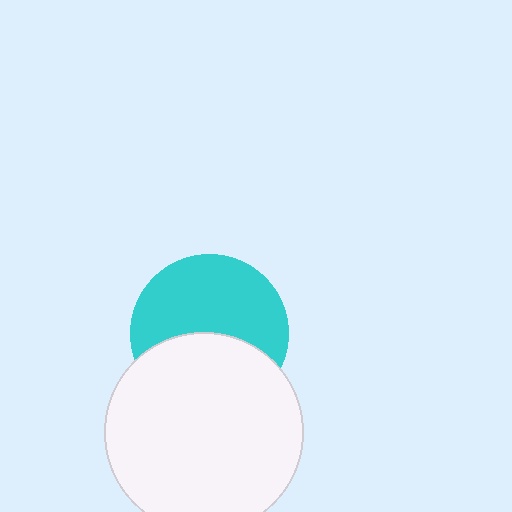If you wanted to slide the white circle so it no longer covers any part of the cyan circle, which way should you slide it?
Slide it down — that is the most direct way to separate the two shapes.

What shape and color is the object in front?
The object in front is a white circle.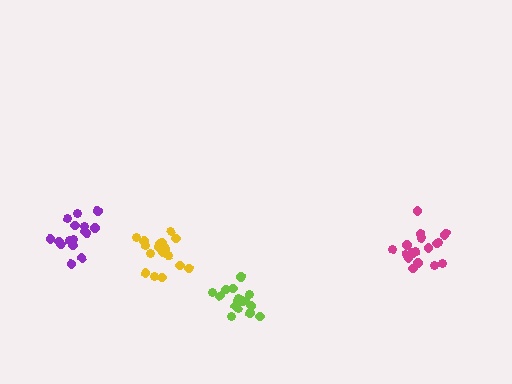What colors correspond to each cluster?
The clusters are colored: yellow, purple, magenta, lime.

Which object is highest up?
The purple cluster is topmost.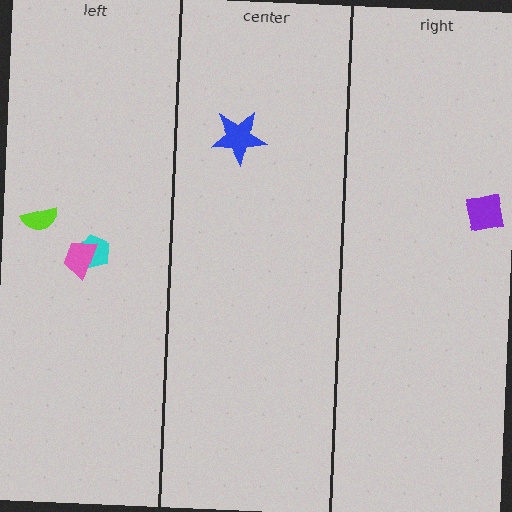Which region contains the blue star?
The center region.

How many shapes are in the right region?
1.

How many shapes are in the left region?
3.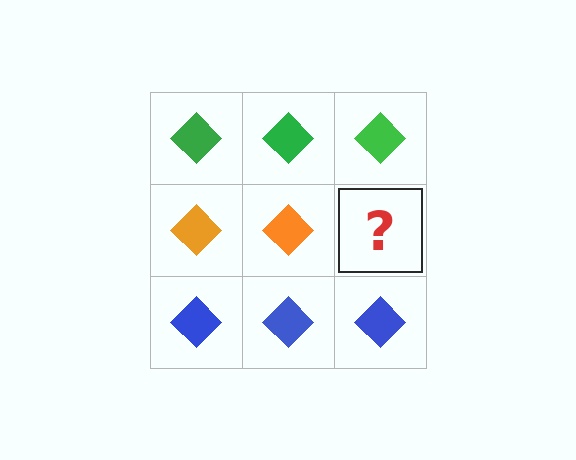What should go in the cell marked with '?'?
The missing cell should contain an orange diamond.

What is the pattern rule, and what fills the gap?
The rule is that each row has a consistent color. The gap should be filled with an orange diamond.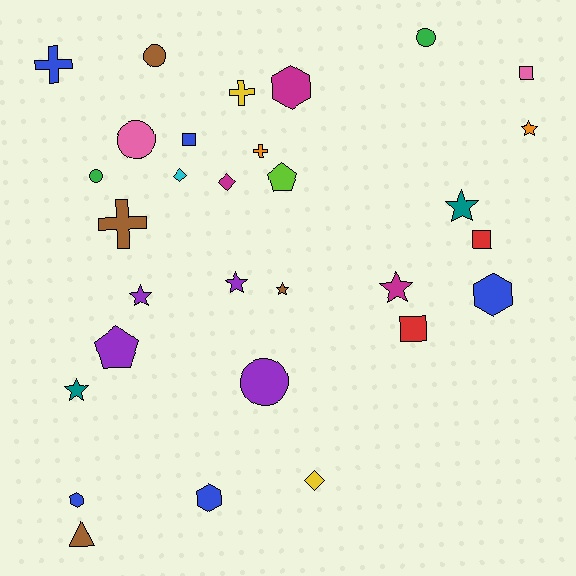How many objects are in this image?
There are 30 objects.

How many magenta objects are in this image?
There are 3 magenta objects.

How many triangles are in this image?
There is 1 triangle.